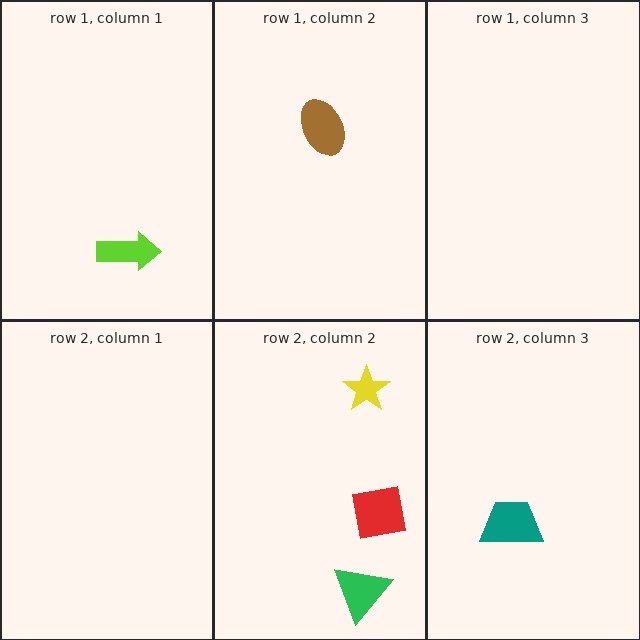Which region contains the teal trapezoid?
The row 2, column 3 region.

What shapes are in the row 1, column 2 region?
The brown ellipse.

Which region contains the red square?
The row 2, column 2 region.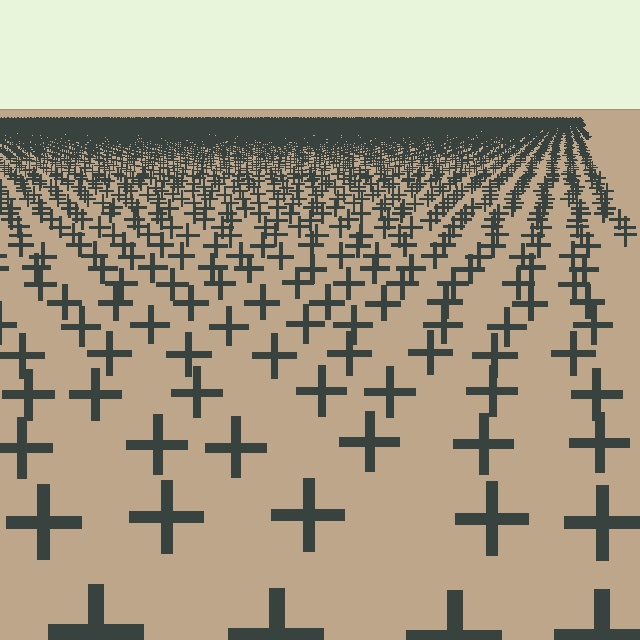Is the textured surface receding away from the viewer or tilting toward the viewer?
The surface is receding away from the viewer. Texture elements get smaller and denser toward the top.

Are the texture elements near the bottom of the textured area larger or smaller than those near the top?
Larger. Near the bottom, elements are closer to the viewer and appear at a bigger on-screen size.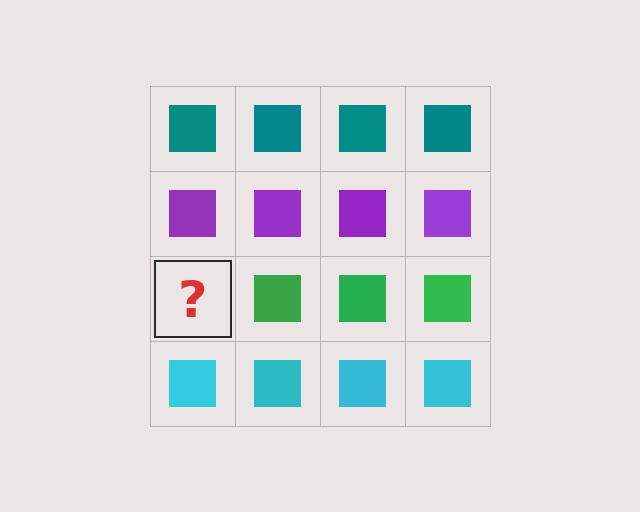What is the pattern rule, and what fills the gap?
The rule is that each row has a consistent color. The gap should be filled with a green square.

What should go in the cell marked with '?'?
The missing cell should contain a green square.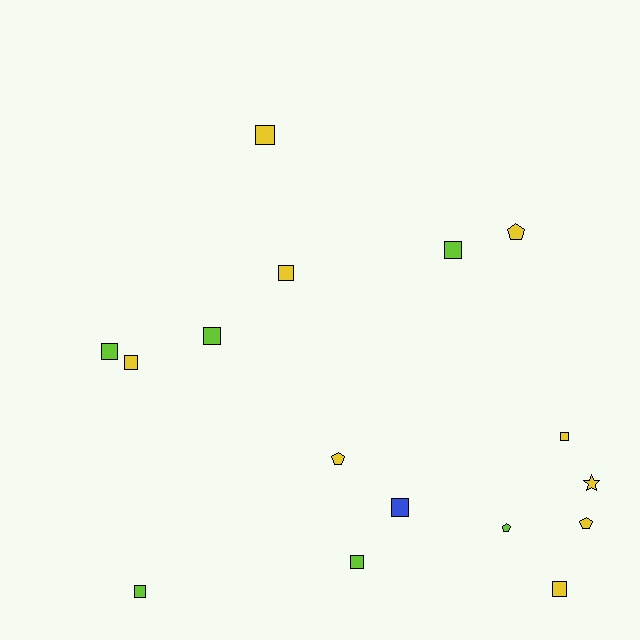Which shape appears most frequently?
Square, with 11 objects.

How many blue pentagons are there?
There are no blue pentagons.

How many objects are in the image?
There are 16 objects.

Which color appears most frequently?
Yellow, with 9 objects.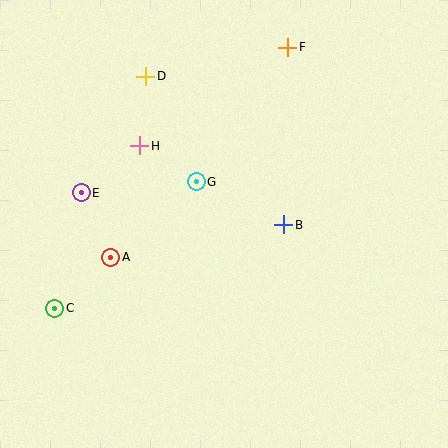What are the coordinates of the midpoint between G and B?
The midpoint between G and B is at (240, 203).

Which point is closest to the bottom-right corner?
Point B is closest to the bottom-right corner.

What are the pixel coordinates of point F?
Point F is at (288, 47).